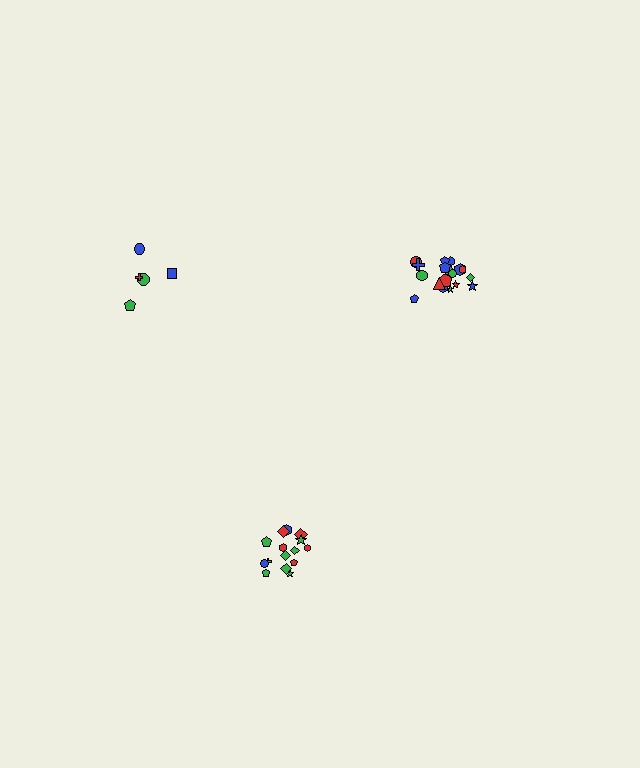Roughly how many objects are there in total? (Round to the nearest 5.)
Roughly 40 objects in total.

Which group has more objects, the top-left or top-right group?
The top-right group.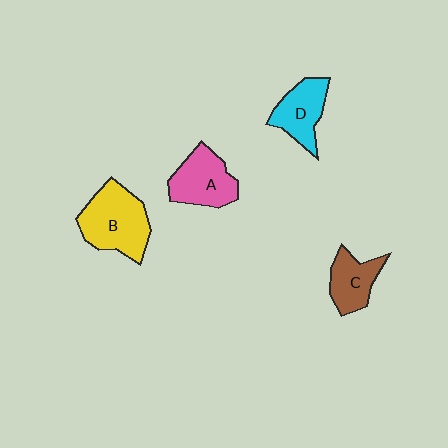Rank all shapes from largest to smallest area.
From largest to smallest: B (yellow), A (pink), D (cyan), C (brown).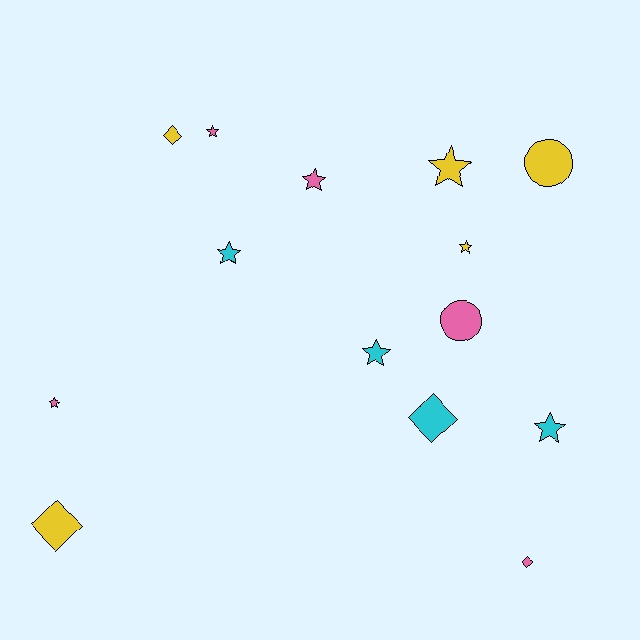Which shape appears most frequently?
Star, with 8 objects.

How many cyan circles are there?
There are no cyan circles.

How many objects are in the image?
There are 14 objects.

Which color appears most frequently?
Yellow, with 5 objects.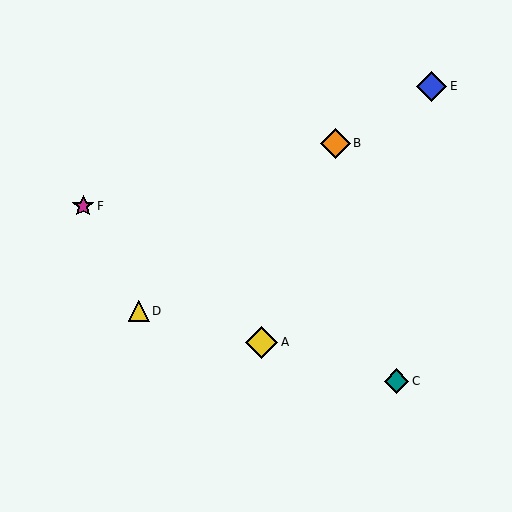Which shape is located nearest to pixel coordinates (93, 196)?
The magenta star (labeled F) at (83, 206) is nearest to that location.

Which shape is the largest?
The yellow diamond (labeled A) is the largest.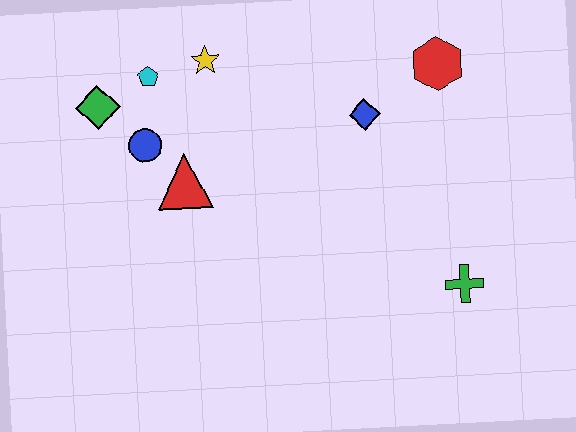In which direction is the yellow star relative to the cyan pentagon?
The yellow star is to the right of the cyan pentagon.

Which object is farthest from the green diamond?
The green cross is farthest from the green diamond.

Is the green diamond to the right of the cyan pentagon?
No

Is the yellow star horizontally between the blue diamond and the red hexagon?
No